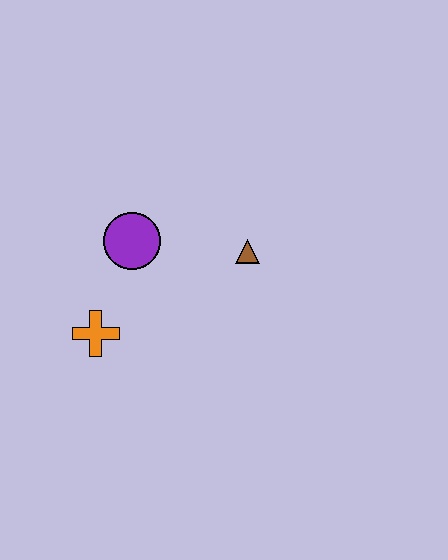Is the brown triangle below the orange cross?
No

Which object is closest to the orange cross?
The purple circle is closest to the orange cross.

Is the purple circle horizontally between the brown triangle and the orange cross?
Yes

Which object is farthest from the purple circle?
The brown triangle is farthest from the purple circle.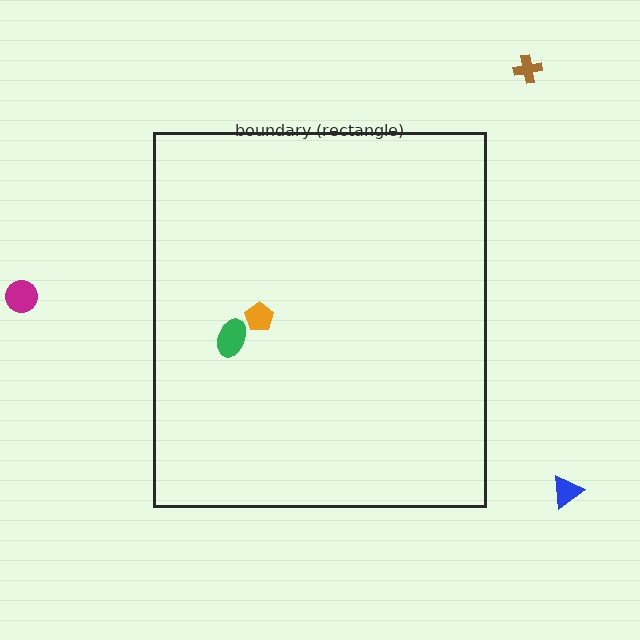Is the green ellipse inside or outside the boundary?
Inside.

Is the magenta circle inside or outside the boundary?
Outside.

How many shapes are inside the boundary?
2 inside, 3 outside.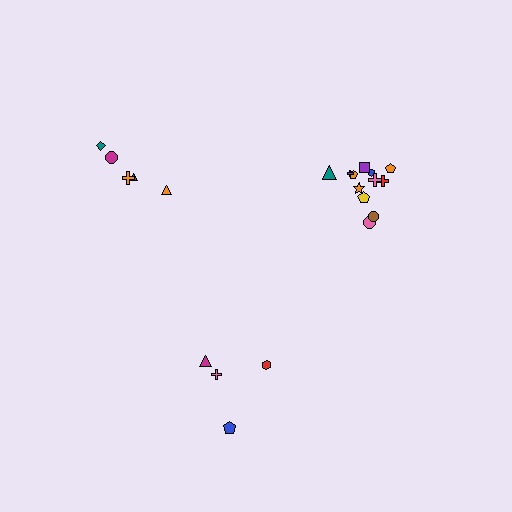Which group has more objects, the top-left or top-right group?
The top-right group.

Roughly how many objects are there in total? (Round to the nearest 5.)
Roughly 20 objects in total.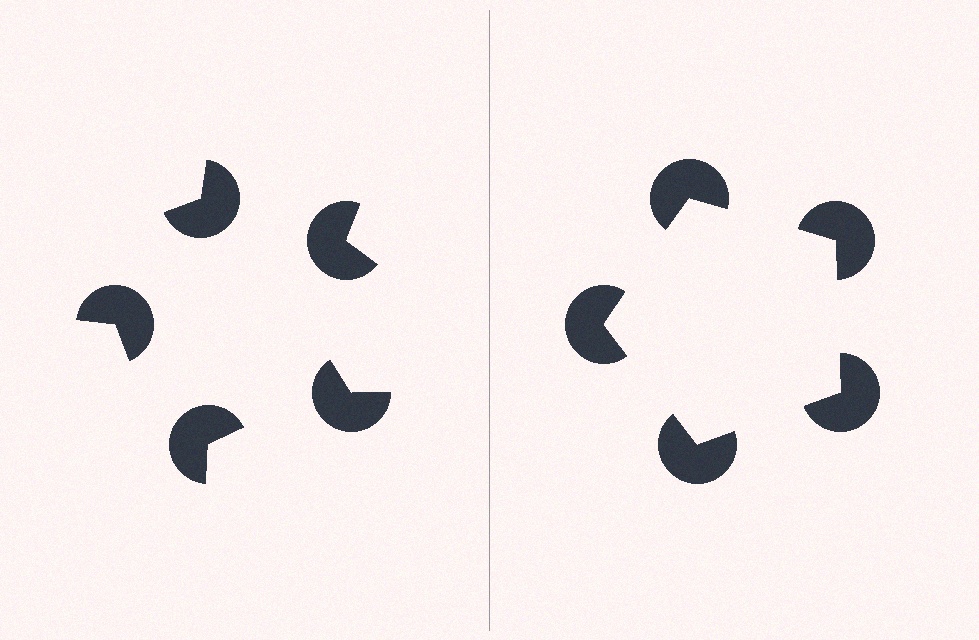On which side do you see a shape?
An illusory pentagon appears on the right side. On the left side the wedge cuts are rotated, so no coherent shape forms.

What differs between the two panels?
The pac-man discs are positioned identically on both sides; only the wedge orientations differ. On the right they align to a pentagon; on the left they are misaligned.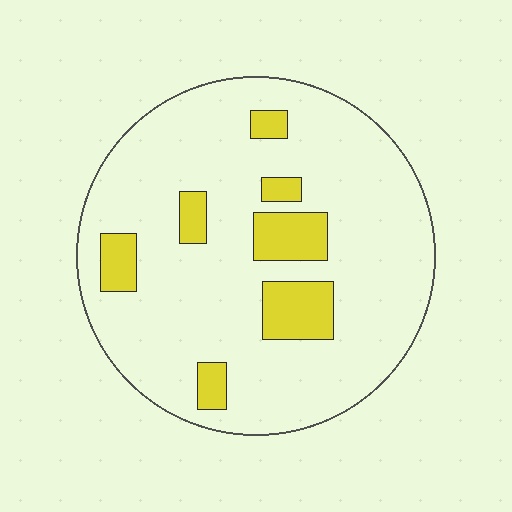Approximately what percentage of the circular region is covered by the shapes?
Approximately 15%.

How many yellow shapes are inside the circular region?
7.